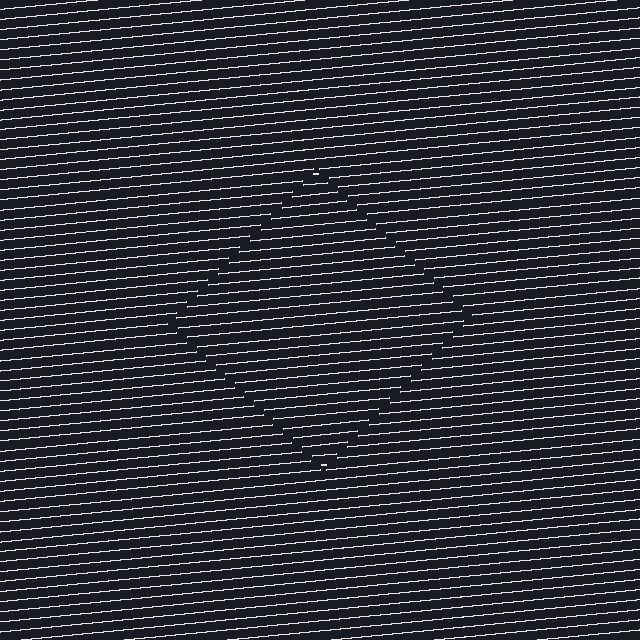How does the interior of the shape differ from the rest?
The interior of the shape contains the same grating, shifted by half a period — the contour is defined by the phase discontinuity where line-ends from the inner and outer gratings abut.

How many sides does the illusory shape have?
4 sides — the line-ends trace a square.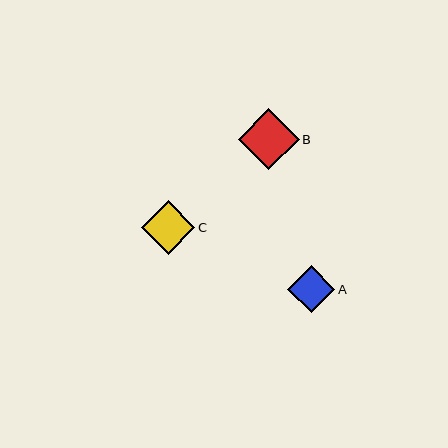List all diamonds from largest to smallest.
From largest to smallest: B, C, A.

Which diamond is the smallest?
Diamond A is the smallest with a size of approximately 47 pixels.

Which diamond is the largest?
Diamond B is the largest with a size of approximately 61 pixels.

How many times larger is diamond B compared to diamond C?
Diamond B is approximately 1.1 times the size of diamond C.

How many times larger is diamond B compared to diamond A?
Diamond B is approximately 1.3 times the size of diamond A.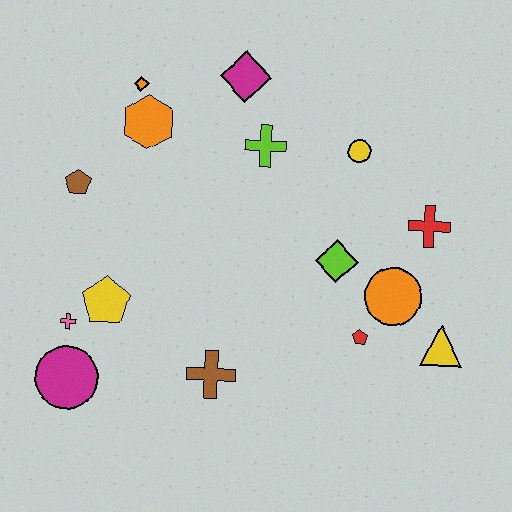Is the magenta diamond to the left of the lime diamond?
Yes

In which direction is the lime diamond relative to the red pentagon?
The lime diamond is above the red pentagon.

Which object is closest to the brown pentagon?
The orange hexagon is closest to the brown pentagon.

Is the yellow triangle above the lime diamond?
No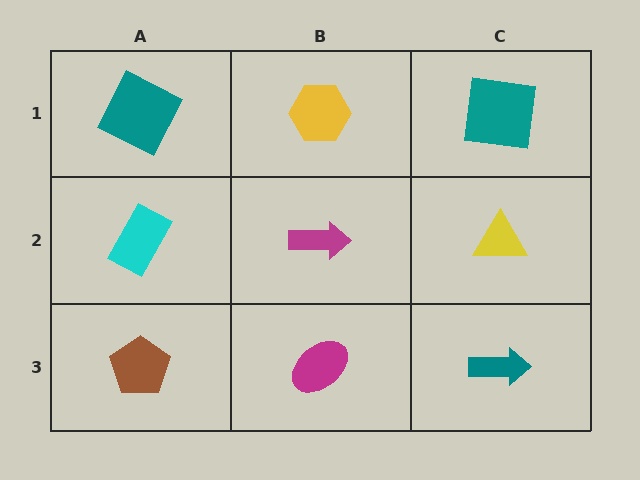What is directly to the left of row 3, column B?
A brown pentagon.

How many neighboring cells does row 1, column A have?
2.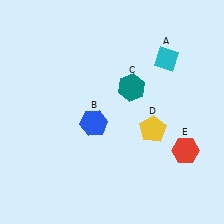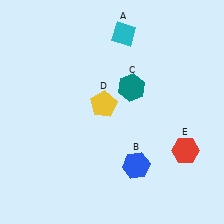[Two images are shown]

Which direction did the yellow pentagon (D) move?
The yellow pentagon (D) moved left.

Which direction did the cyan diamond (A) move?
The cyan diamond (A) moved left.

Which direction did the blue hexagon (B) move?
The blue hexagon (B) moved right.